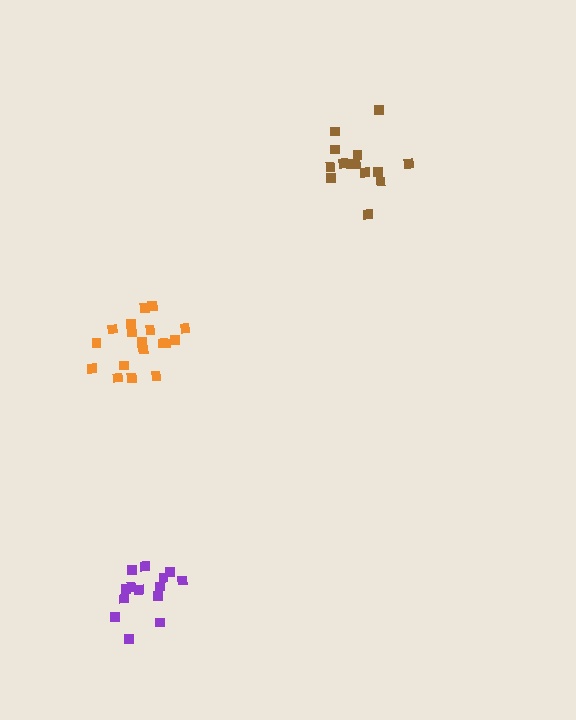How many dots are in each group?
Group 1: 14 dots, Group 2: 18 dots, Group 3: 14 dots (46 total).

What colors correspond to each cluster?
The clusters are colored: brown, orange, purple.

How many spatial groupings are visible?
There are 3 spatial groupings.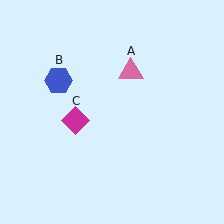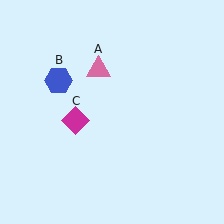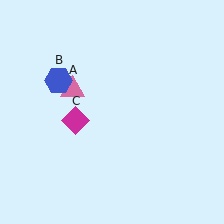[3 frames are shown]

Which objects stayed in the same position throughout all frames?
Blue hexagon (object B) and magenta diamond (object C) remained stationary.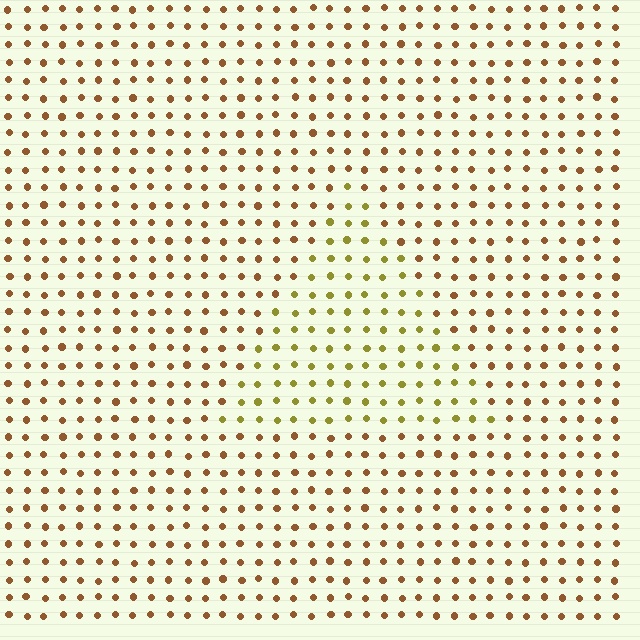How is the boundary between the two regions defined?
The boundary is defined purely by a slight shift in hue (about 35 degrees). Spacing, size, and orientation are identical on both sides.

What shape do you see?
I see a triangle.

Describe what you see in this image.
The image is filled with small brown elements in a uniform arrangement. A triangle-shaped region is visible where the elements are tinted to a slightly different hue, forming a subtle color boundary.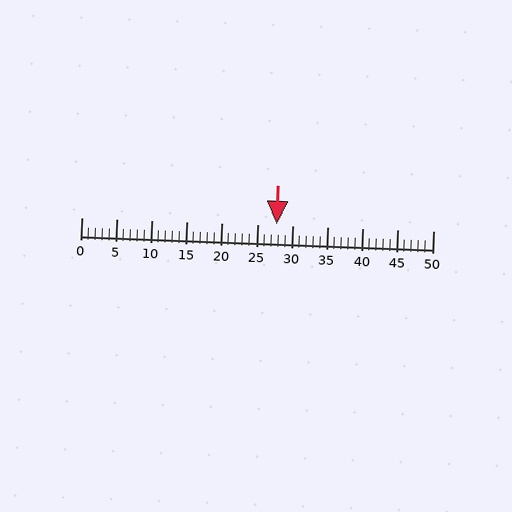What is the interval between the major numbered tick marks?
The major tick marks are spaced 5 units apart.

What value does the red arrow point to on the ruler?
The red arrow points to approximately 28.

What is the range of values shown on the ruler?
The ruler shows values from 0 to 50.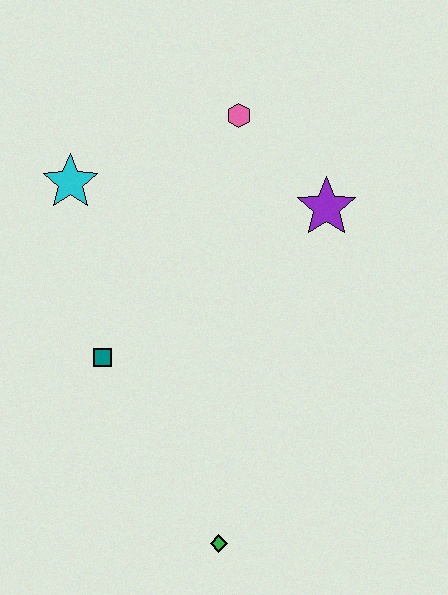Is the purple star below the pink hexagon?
Yes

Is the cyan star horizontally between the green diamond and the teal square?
No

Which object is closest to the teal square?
The cyan star is closest to the teal square.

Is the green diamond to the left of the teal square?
No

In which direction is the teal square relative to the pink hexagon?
The teal square is below the pink hexagon.